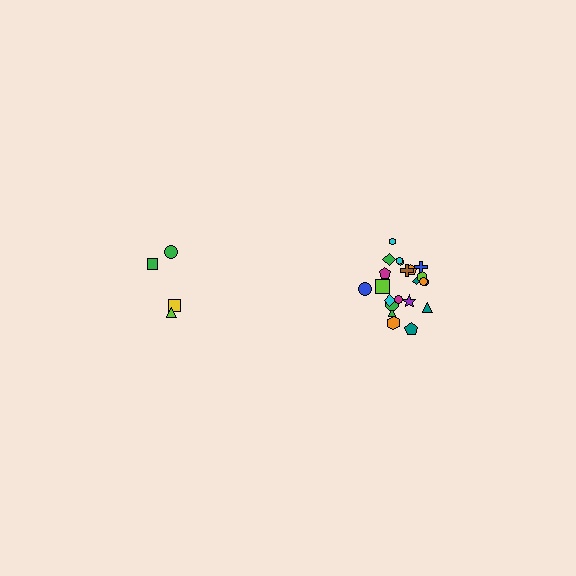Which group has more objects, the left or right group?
The right group.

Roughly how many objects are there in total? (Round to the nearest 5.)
Roughly 25 objects in total.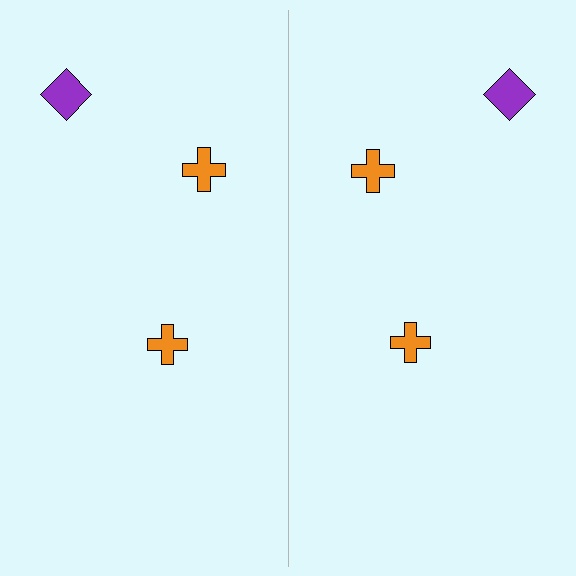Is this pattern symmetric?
Yes, this pattern has bilateral (reflection) symmetry.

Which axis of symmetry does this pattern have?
The pattern has a vertical axis of symmetry running through the center of the image.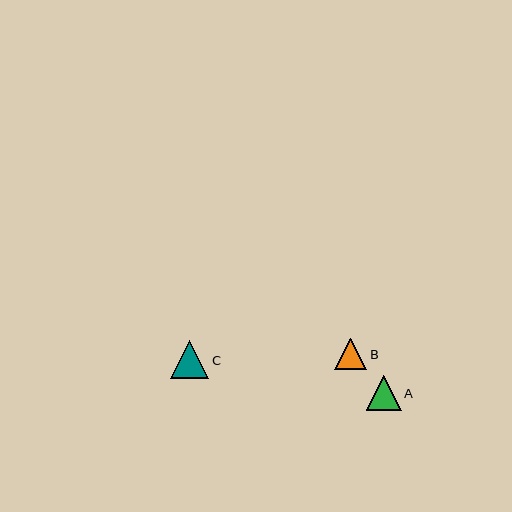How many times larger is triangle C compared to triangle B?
Triangle C is approximately 1.2 times the size of triangle B.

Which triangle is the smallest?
Triangle B is the smallest with a size of approximately 32 pixels.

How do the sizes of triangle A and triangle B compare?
Triangle A and triangle B are approximately the same size.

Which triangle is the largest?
Triangle C is the largest with a size of approximately 38 pixels.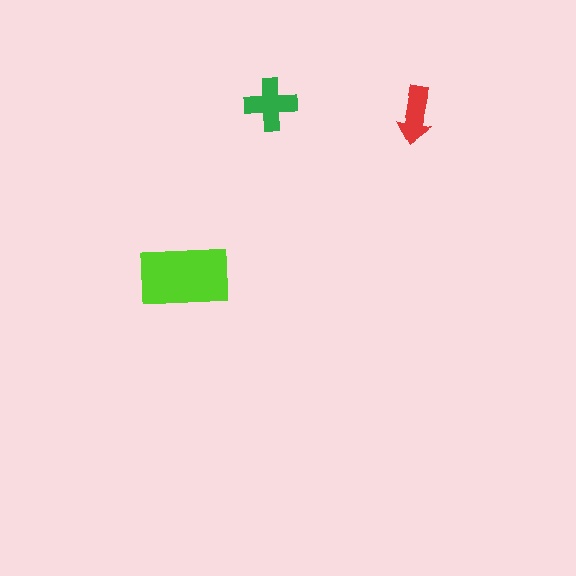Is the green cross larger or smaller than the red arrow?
Larger.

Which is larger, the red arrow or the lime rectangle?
The lime rectangle.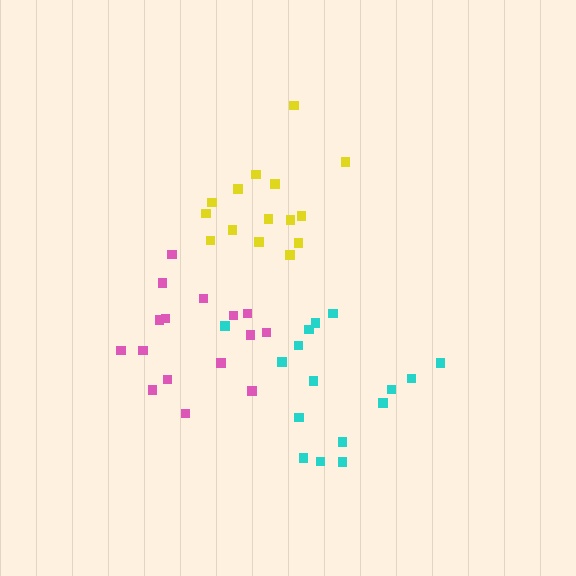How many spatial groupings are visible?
There are 3 spatial groupings.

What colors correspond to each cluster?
The clusters are colored: cyan, yellow, pink.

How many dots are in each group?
Group 1: 16 dots, Group 2: 15 dots, Group 3: 16 dots (47 total).